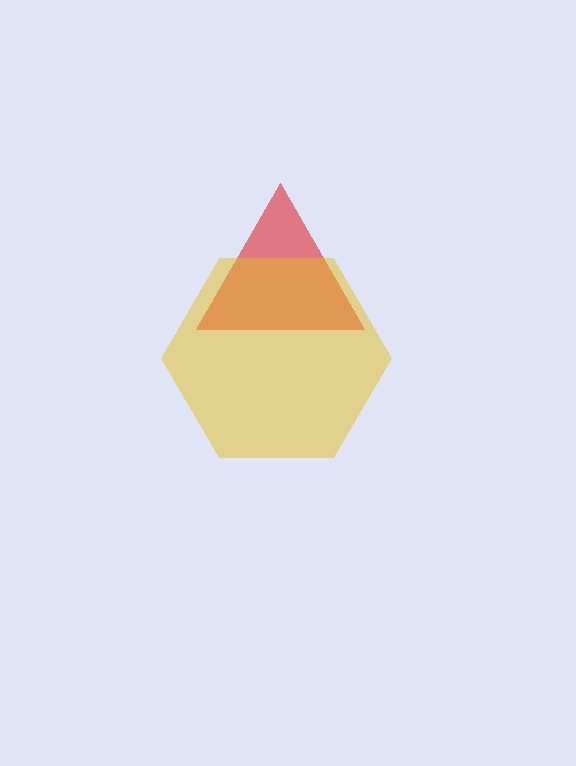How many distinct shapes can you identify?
There are 2 distinct shapes: a red triangle, a yellow hexagon.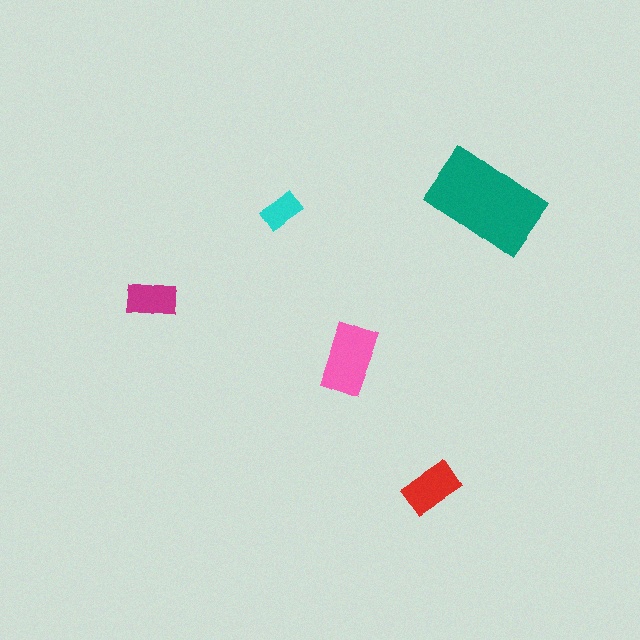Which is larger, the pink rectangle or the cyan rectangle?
The pink one.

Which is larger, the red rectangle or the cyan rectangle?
The red one.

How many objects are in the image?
There are 5 objects in the image.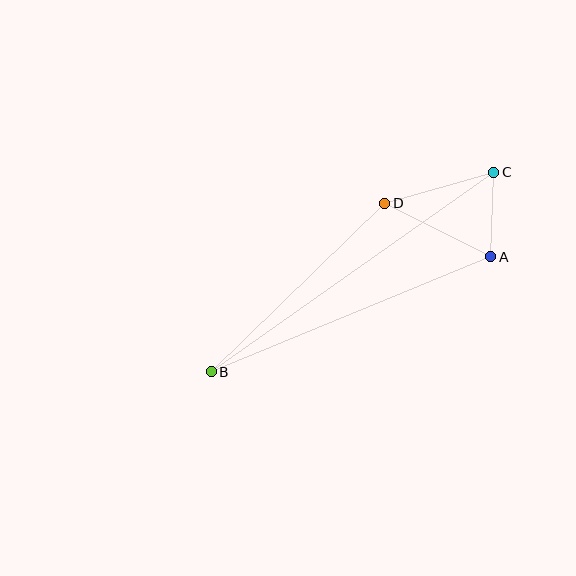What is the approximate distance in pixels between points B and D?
The distance between B and D is approximately 242 pixels.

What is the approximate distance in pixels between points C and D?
The distance between C and D is approximately 113 pixels.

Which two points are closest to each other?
Points A and C are closest to each other.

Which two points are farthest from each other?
Points B and C are farthest from each other.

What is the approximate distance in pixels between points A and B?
The distance between A and B is approximately 303 pixels.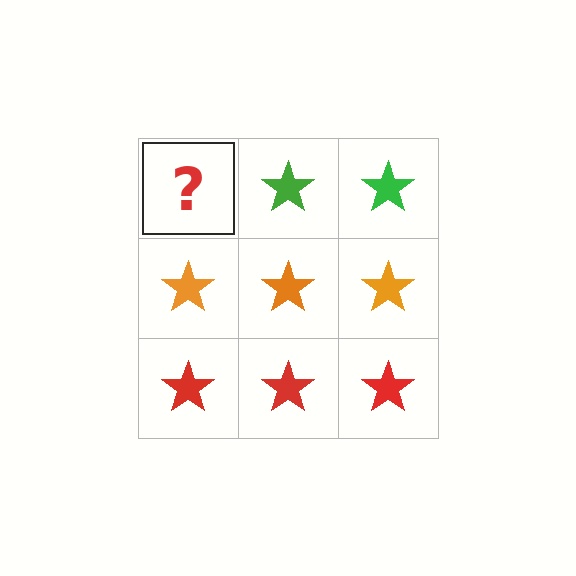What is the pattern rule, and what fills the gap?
The rule is that each row has a consistent color. The gap should be filled with a green star.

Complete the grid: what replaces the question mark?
The question mark should be replaced with a green star.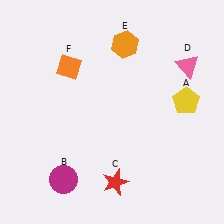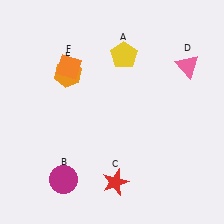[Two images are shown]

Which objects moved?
The objects that moved are: the yellow pentagon (A), the orange hexagon (E).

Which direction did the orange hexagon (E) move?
The orange hexagon (E) moved left.